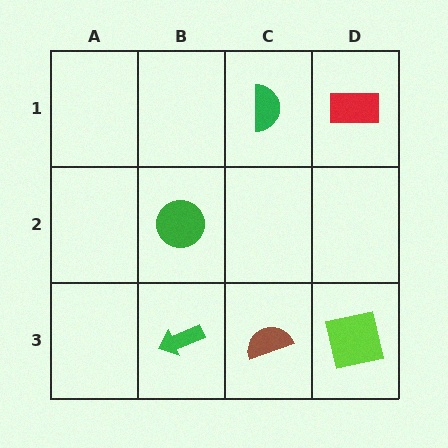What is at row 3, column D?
A lime square.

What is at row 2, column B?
A green circle.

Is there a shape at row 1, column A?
No, that cell is empty.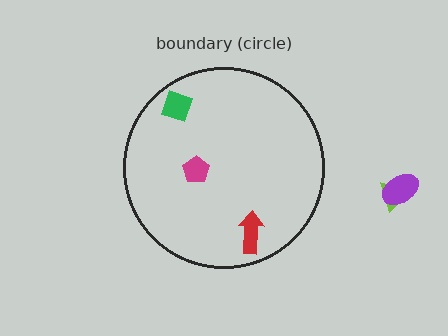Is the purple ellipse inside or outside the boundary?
Outside.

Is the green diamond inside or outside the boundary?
Inside.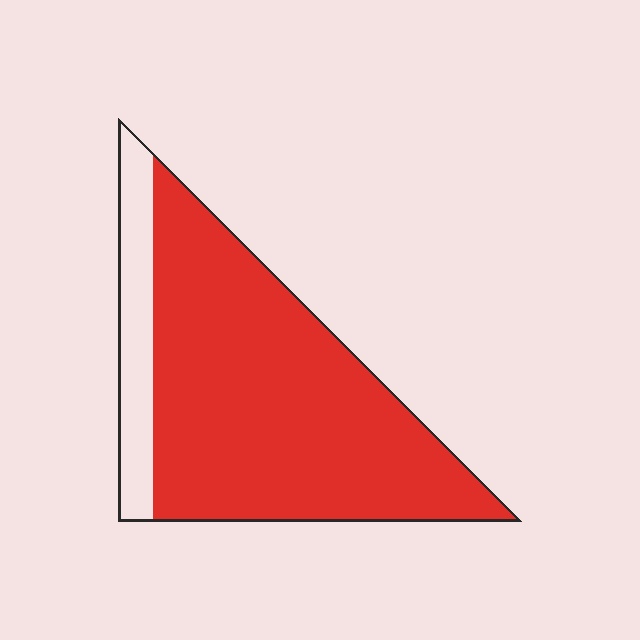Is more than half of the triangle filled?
Yes.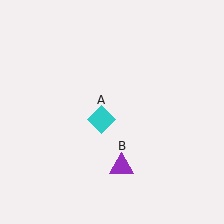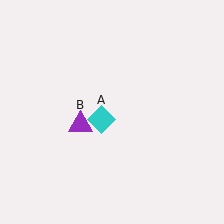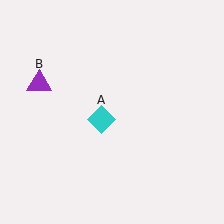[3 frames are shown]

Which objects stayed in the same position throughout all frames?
Cyan diamond (object A) remained stationary.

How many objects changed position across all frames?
1 object changed position: purple triangle (object B).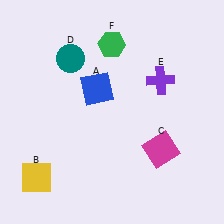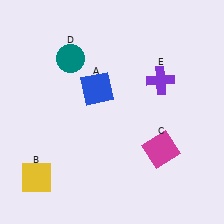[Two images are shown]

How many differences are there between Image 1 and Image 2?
There is 1 difference between the two images.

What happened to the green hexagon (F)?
The green hexagon (F) was removed in Image 2. It was in the top-left area of Image 1.